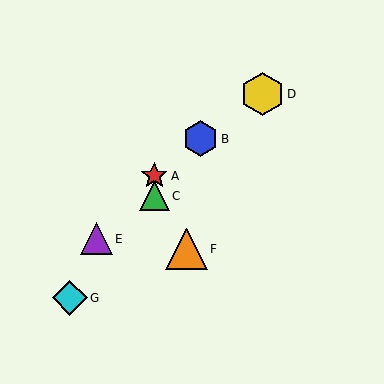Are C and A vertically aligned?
Yes, both are at x≈154.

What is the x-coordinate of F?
Object F is at x≈186.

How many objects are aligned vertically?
2 objects (A, C) are aligned vertically.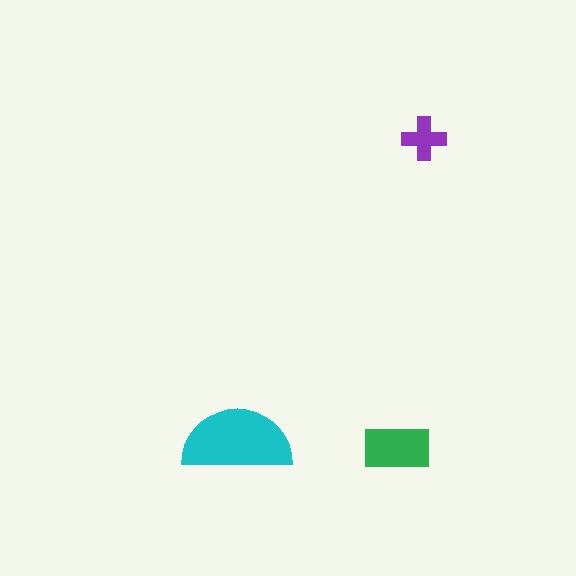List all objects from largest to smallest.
The cyan semicircle, the green rectangle, the purple cross.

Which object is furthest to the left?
The cyan semicircle is leftmost.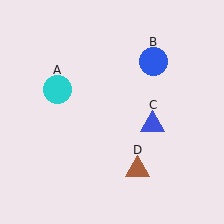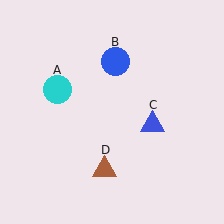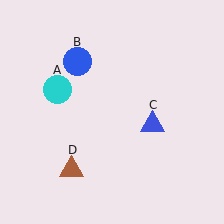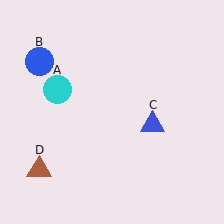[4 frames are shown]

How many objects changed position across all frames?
2 objects changed position: blue circle (object B), brown triangle (object D).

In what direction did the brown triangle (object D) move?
The brown triangle (object D) moved left.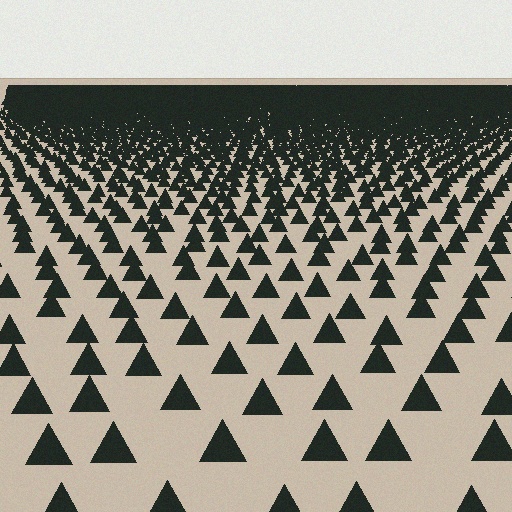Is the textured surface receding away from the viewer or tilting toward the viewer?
The surface is receding away from the viewer. Texture elements get smaller and denser toward the top.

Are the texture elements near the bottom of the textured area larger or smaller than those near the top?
Larger. Near the bottom, elements are closer to the viewer and appear at a bigger on-screen size.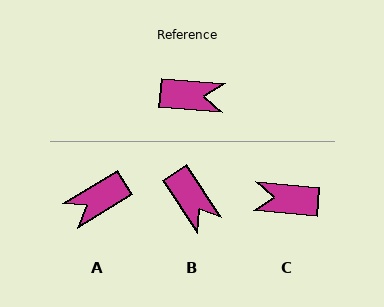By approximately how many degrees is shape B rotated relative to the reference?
Approximately 51 degrees clockwise.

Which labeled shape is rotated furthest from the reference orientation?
C, about 180 degrees away.